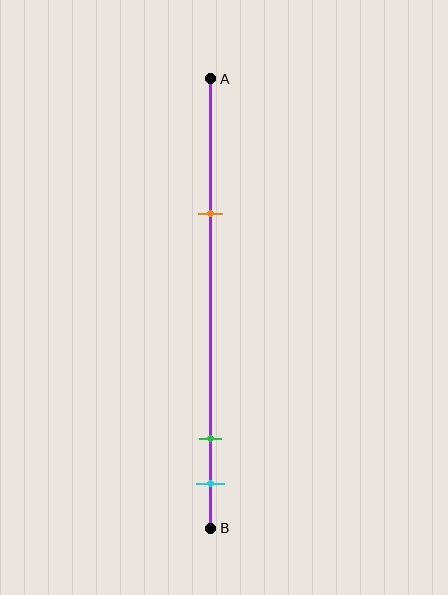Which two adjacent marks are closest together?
The green and cyan marks are the closest adjacent pair.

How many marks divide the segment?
There are 3 marks dividing the segment.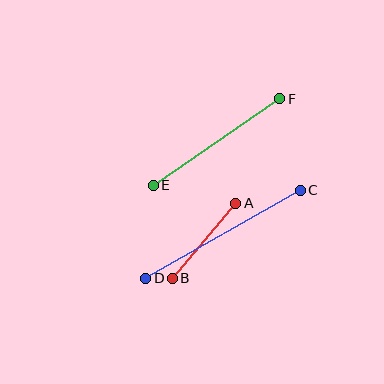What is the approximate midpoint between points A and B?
The midpoint is at approximately (204, 241) pixels.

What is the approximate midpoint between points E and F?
The midpoint is at approximately (216, 142) pixels.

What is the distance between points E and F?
The distance is approximately 153 pixels.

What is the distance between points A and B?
The distance is approximately 99 pixels.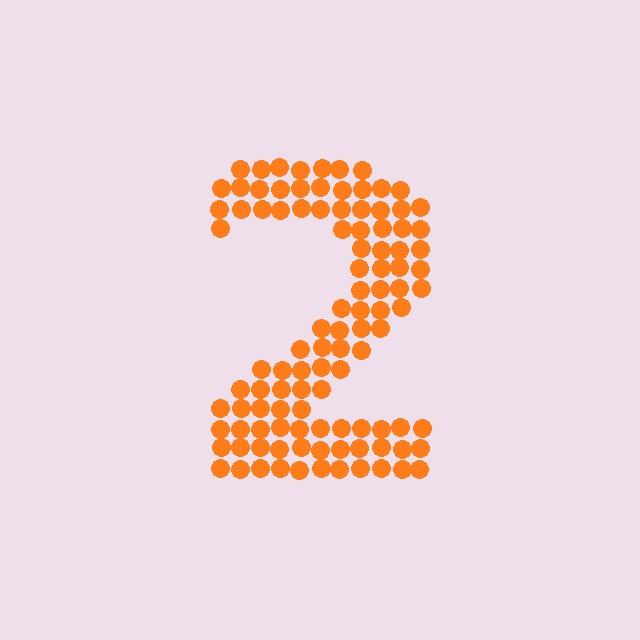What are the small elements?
The small elements are circles.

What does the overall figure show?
The overall figure shows the digit 2.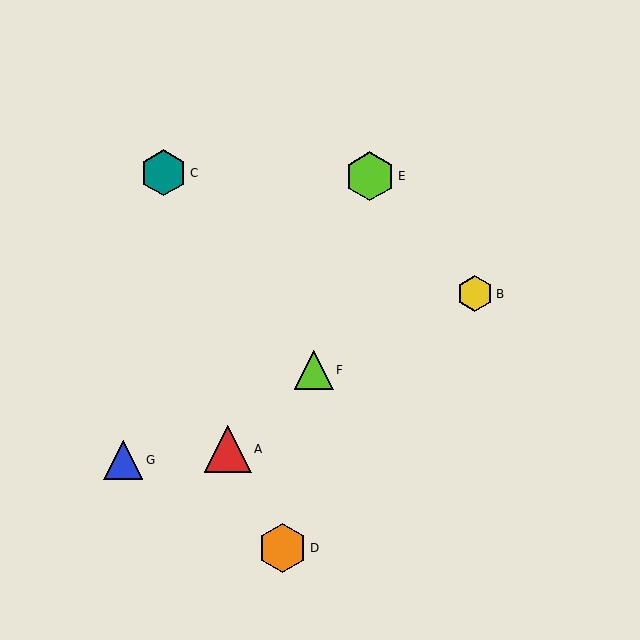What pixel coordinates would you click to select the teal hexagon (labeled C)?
Click at (164, 173) to select the teal hexagon C.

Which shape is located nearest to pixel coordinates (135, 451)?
The blue triangle (labeled G) at (123, 460) is nearest to that location.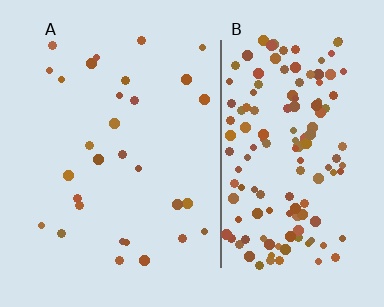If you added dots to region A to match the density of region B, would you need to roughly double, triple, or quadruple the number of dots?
Approximately quadruple.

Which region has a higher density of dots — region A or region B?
B (the right).